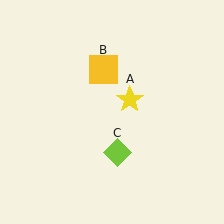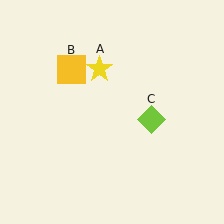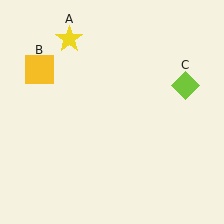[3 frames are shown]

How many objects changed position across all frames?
3 objects changed position: yellow star (object A), yellow square (object B), lime diamond (object C).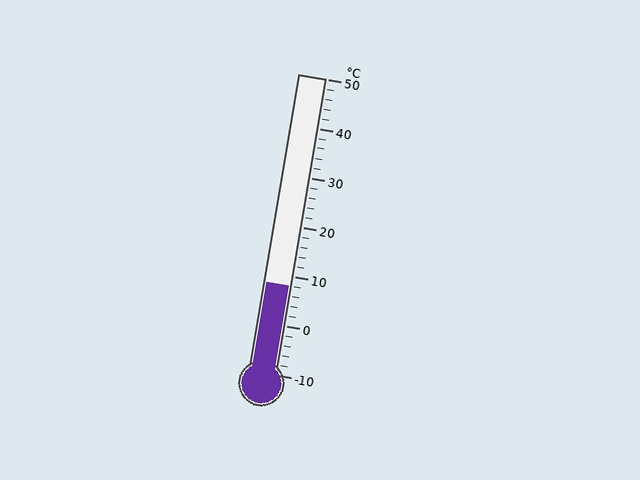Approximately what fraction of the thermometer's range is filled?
The thermometer is filled to approximately 30% of its range.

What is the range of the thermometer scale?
The thermometer scale ranges from -10°C to 50°C.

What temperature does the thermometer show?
The thermometer shows approximately 8°C.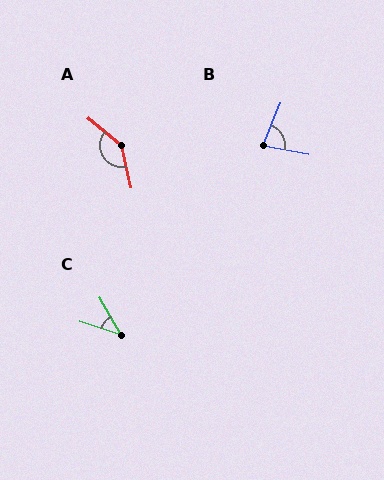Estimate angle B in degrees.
Approximately 78 degrees.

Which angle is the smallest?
C, at approximately 43 degrees.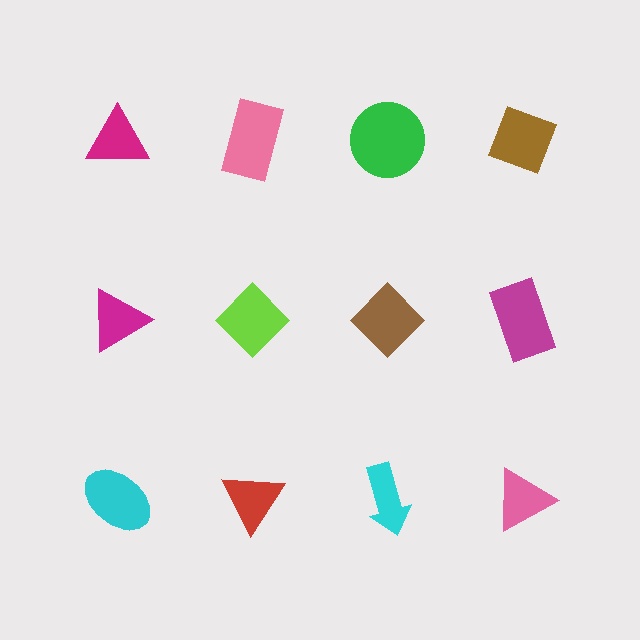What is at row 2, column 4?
A magenta rectangle.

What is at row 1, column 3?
A green circle.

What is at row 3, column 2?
A red triangle.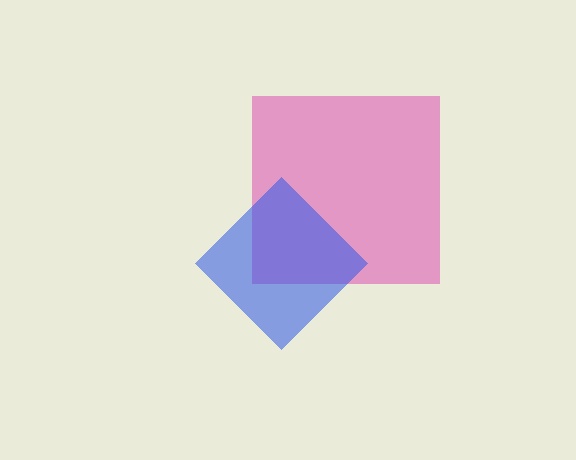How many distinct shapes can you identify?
There are 2 distinct shapes: a pink square, a blue diamond.